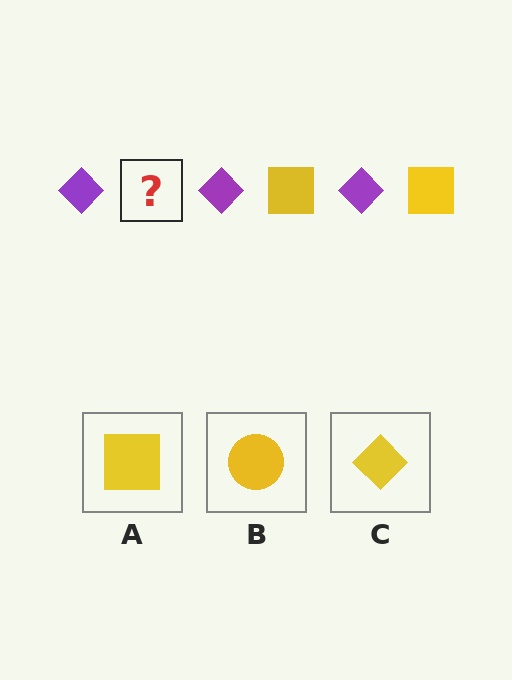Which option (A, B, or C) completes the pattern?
A.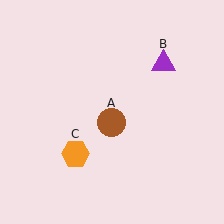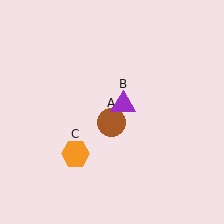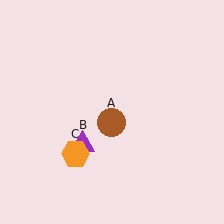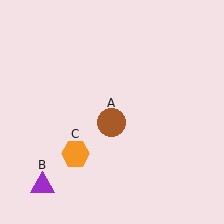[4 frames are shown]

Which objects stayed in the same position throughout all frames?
Brown circle (object A) and orange hexagon (object C) remained stationary.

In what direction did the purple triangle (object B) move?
The purple triangle (object B) moved down and to the left.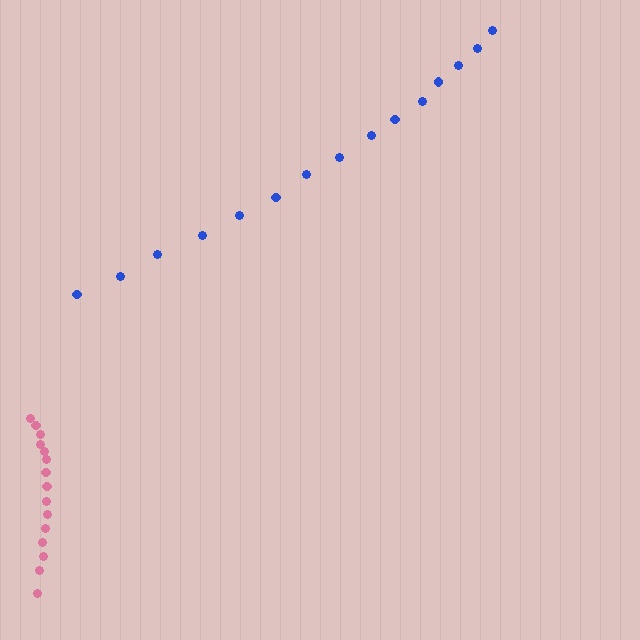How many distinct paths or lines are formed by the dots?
There are 2 distinct paths.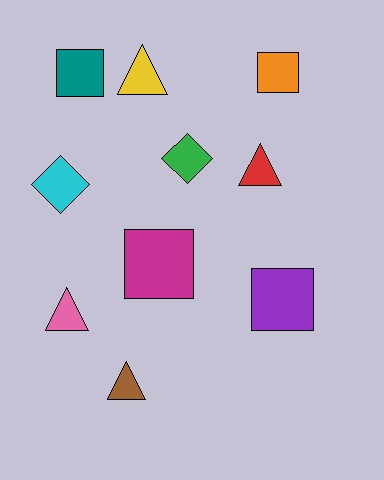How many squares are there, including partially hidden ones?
There are 4 squares.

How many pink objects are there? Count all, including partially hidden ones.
There is 1 pink object.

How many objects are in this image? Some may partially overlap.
There are 10 objects.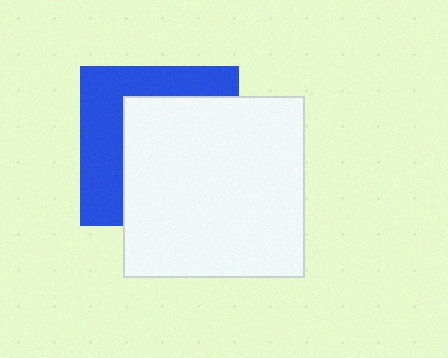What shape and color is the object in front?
The object in front is a white square.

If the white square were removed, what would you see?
You would see the complete blue square.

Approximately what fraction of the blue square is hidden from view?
Roughly 59% of the blue square is hidden behind the white square.